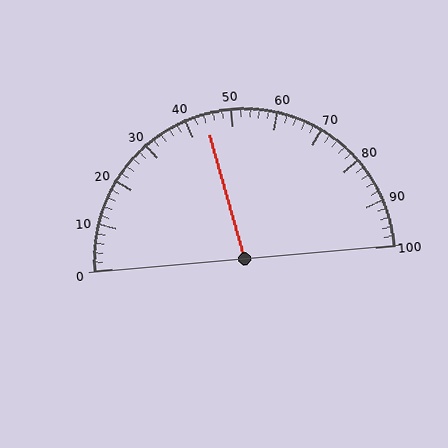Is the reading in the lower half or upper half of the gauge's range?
The reading is in the lower half of the range (0 to 100).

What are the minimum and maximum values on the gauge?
The gauge ranges from 0 to 100.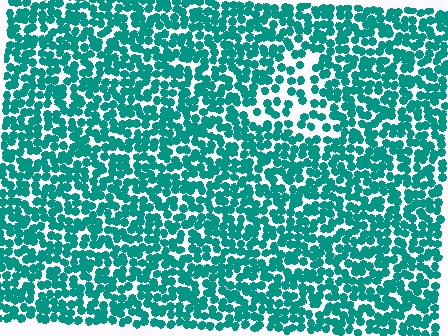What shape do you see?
I see a triangle.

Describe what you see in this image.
The image contains small teal elements arranged at two different densities. A triangle-shaped region is visible where the elements are less densely packed than the surrounding area.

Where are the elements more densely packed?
The elements are more densely packed outside the triangle boundary.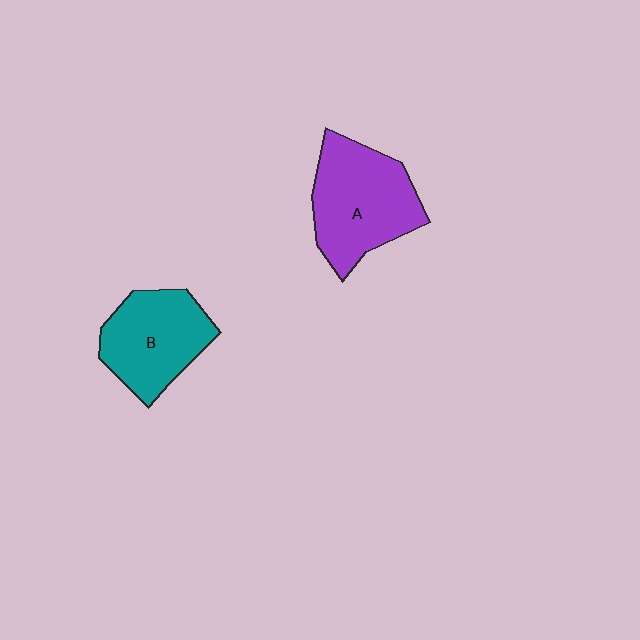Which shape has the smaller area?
Shape B (teal).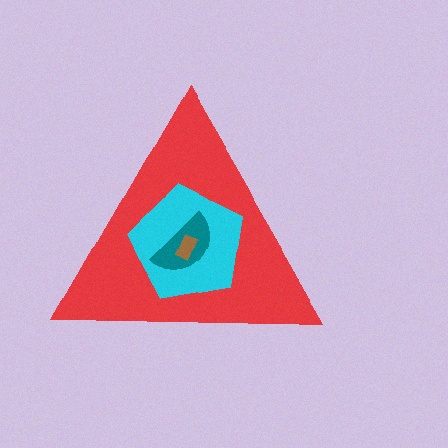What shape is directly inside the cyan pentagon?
The teal semicircle.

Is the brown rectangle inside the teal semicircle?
Yes.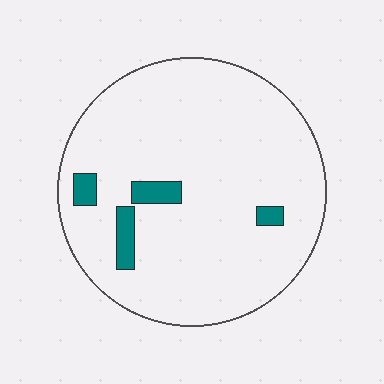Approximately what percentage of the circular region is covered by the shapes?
Approximately 5%.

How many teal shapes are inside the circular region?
4.